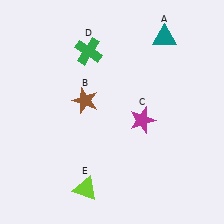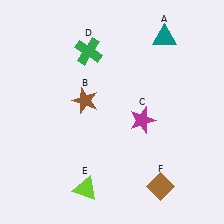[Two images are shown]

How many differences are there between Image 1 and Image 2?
There is 1 difference between the two images.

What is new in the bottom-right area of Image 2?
A brown diamond (F) was added in the bottom-right area of Image 2.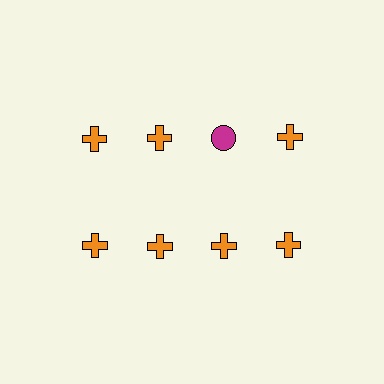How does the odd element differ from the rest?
It differs in both color (magenta instead of orange) and shape (circle instead of cross).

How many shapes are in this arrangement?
There are 8 shapes arranged in a grid pattern.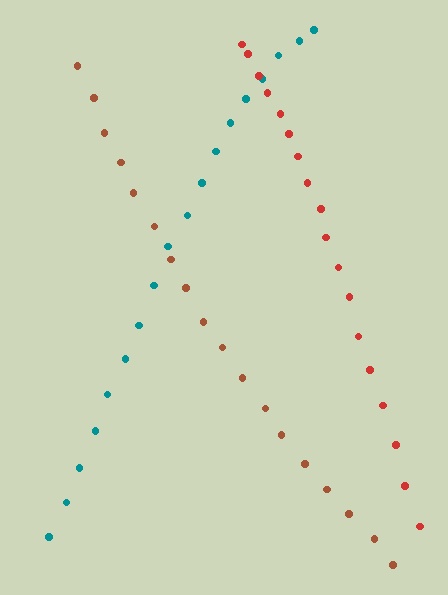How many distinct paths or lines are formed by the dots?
There are 3 distinct paths.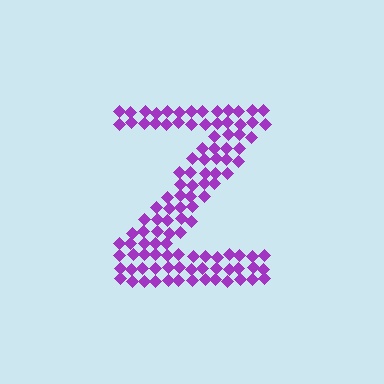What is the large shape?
The large shape is the letter Z.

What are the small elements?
The small elements are diamonds.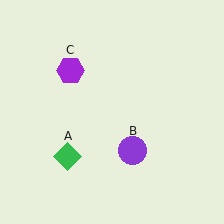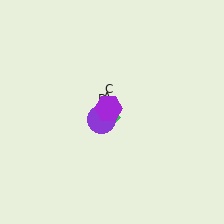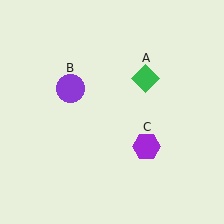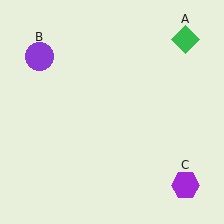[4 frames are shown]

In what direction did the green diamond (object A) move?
The green diamond (object A) moved up and to the right.